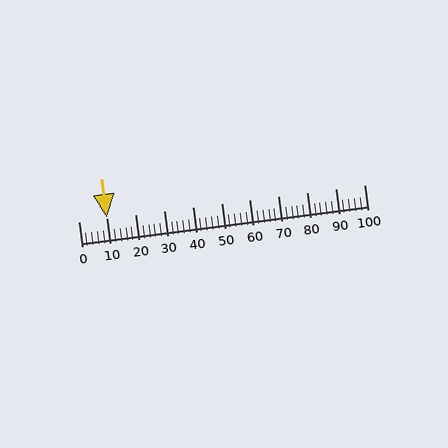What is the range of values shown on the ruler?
The ruler shows values from 0 to 100.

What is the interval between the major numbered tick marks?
The major tick marks are spaced 10 units apart.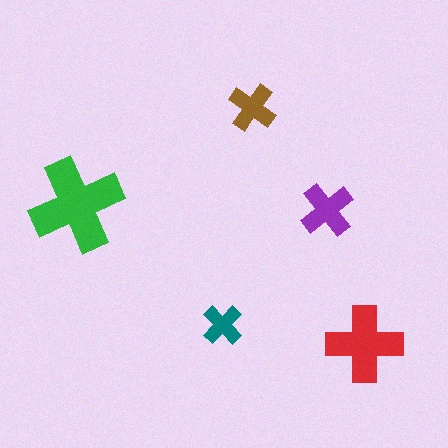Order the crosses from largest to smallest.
the green one, the red one, the purple one, the brown one, the teal one.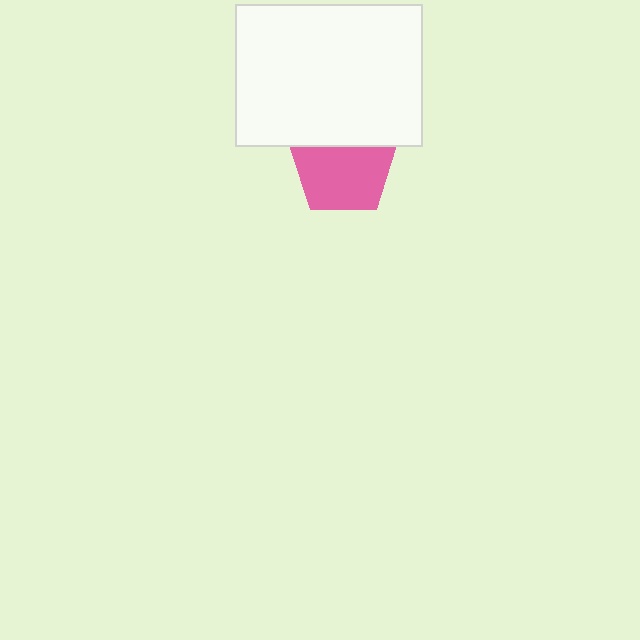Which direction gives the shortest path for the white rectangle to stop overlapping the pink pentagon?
Moving up gives the shortest separation.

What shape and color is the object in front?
The object in front is a white rectangle.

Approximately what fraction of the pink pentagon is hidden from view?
Roughly 30% of the pink pentagon is hidden behind the white rectangle.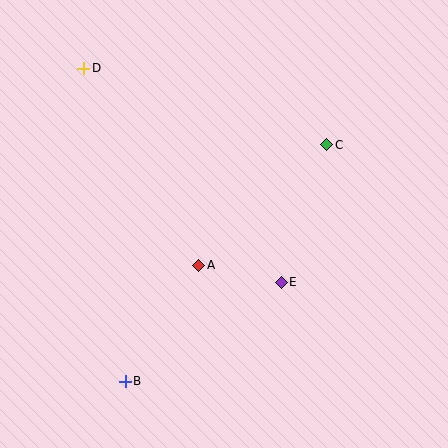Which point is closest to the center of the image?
Point A at (199, 265) is closest to the center.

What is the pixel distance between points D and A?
The distance between D and A is 228 pixels.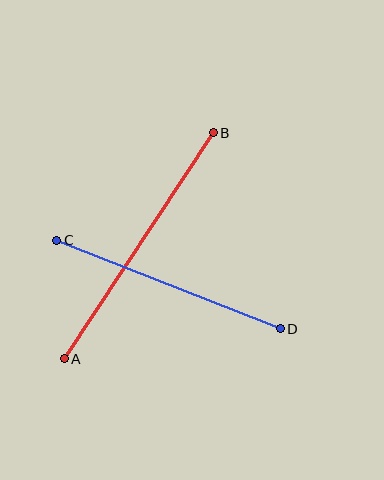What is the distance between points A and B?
The distance is approximately 271 pixels.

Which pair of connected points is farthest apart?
Points A and B are farthest apart.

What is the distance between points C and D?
The distance is approximately 240 pixels.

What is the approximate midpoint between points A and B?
The midpoint is at approximately (139, 246) pixels.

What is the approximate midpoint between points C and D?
The midpoint is at approximately (168, 284) pixels.